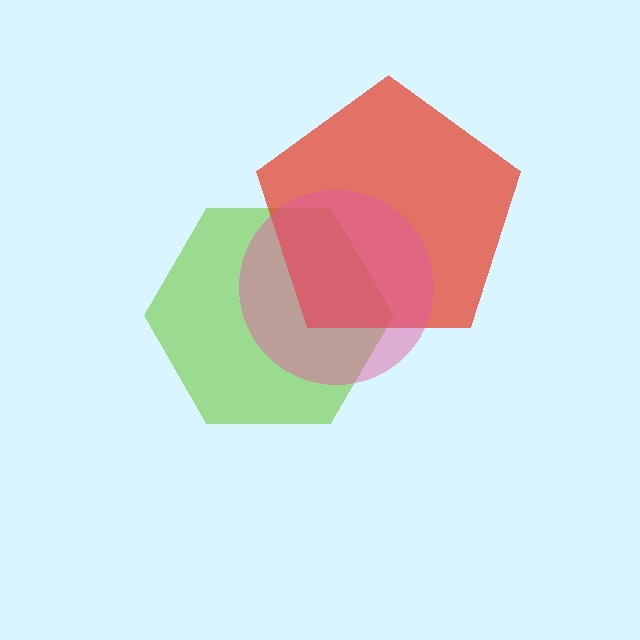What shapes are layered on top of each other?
The layered shapes are: a lime hexagon, a red pentagon, a pink circle.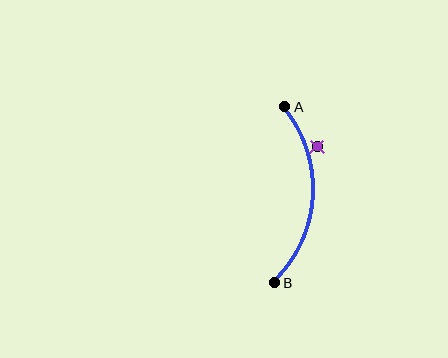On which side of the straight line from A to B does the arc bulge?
The arc bulges to the right of the straight line connecting A and B.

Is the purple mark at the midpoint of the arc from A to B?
No — the purple mark does not lie on the arc at all. It sits slightly outside the curve.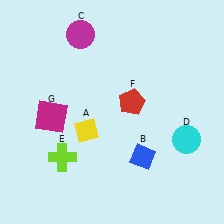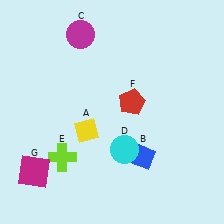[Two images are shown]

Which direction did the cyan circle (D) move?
The cyan circle (D) moved left.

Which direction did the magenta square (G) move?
The magenta square (G) moved down.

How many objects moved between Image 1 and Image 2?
2 objects moved between the two images.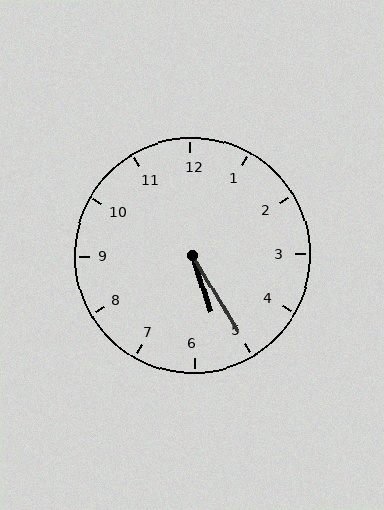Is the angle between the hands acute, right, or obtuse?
It is acute.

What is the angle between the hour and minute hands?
Approximately 12 degrees.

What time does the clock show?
5:25.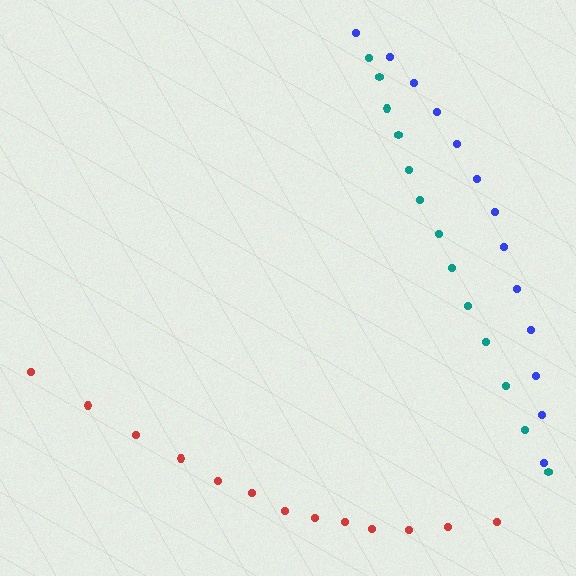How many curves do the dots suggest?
There are 3 distinct paths.